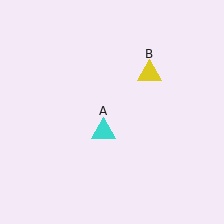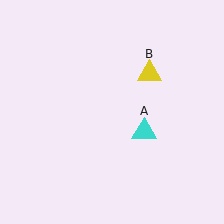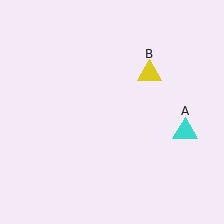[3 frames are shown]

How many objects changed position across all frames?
1 object changed position: cyan triangle (object A).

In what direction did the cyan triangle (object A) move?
The cyan triangle (object A) moved right.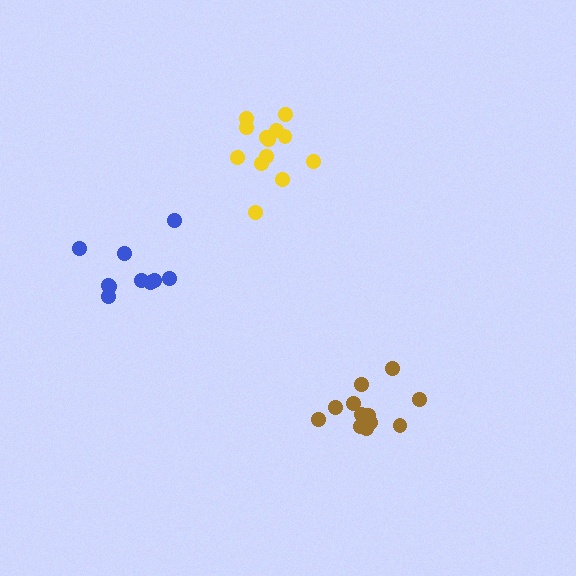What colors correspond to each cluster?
The clusters are colored: yellow, brown, blue.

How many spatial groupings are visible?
There are 3 spatial groupings.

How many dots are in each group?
Group 1: 13 dots, Group 2: 12 dots, Group 3: 10 dots (35 total).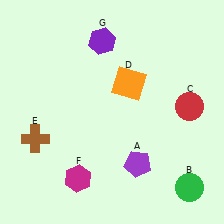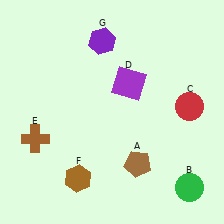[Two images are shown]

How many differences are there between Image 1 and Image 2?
There are 3 differences between the two images.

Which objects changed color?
A changed from purple to brown. D changed from orange to purple. F changed from magenta to brown.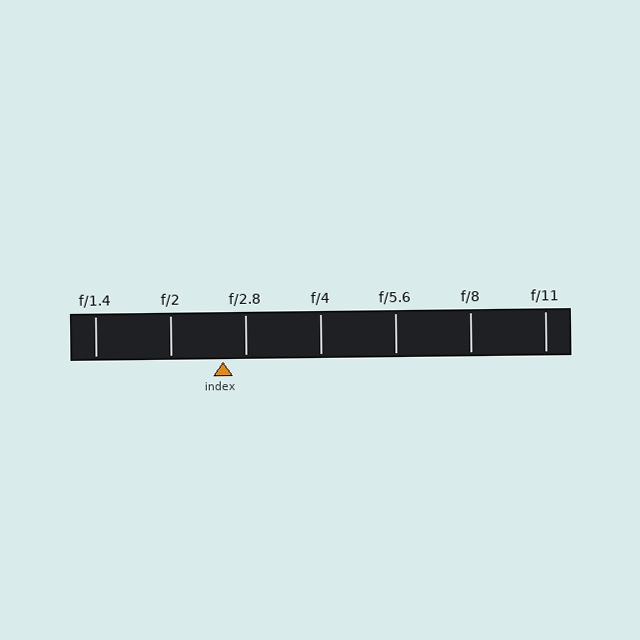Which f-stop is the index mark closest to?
The index mark is closest to f/2.8.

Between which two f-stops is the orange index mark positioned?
The index mark is between f/2 and f/2.8.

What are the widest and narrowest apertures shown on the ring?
The widest aperture shown is f/1.4 and the narrowest is f/11.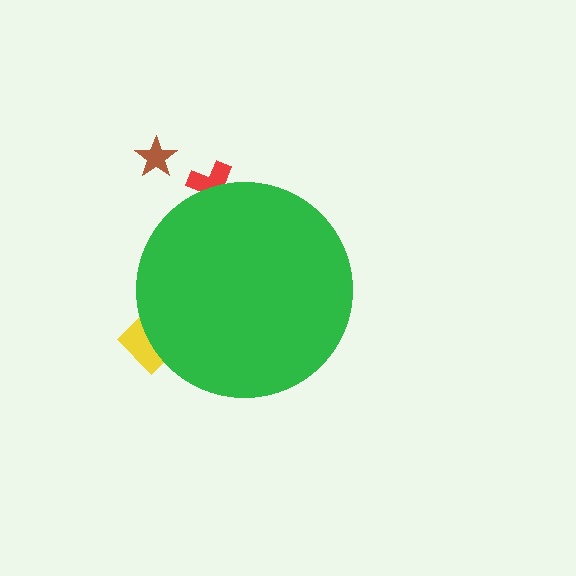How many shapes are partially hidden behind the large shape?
2 shapes are partially hidden.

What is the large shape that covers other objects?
A green circle.